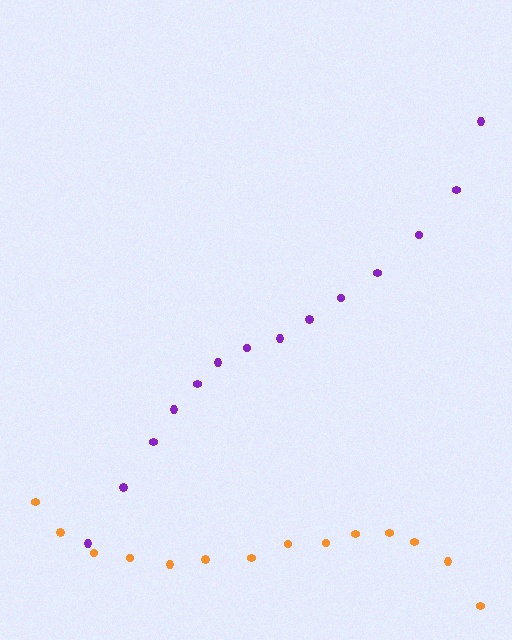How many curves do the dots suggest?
There are 2 distinct paths.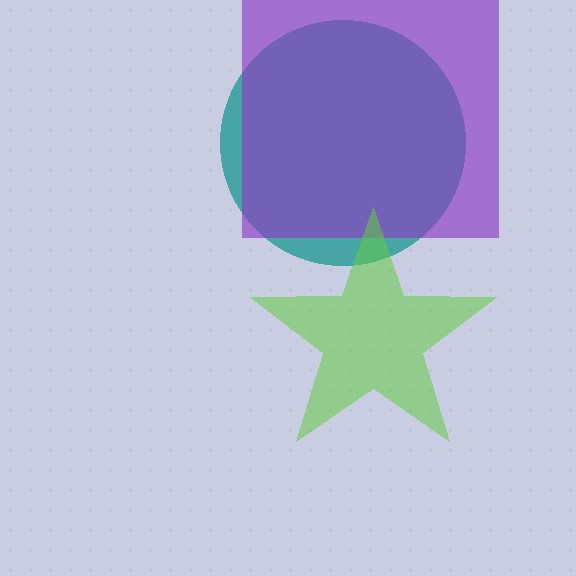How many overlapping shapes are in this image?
There are 3 overlapping shapes in the image.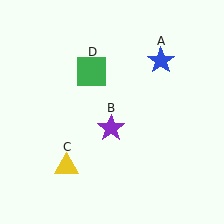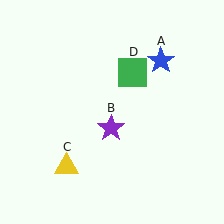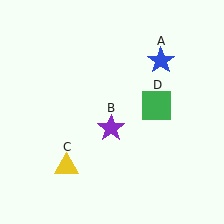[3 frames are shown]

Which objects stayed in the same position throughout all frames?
Blue star (object A) and purple star (object B) and yellow triangle (object C) remained stationary.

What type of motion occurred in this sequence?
The green square (object D) rotated clockwise around the center of the scene.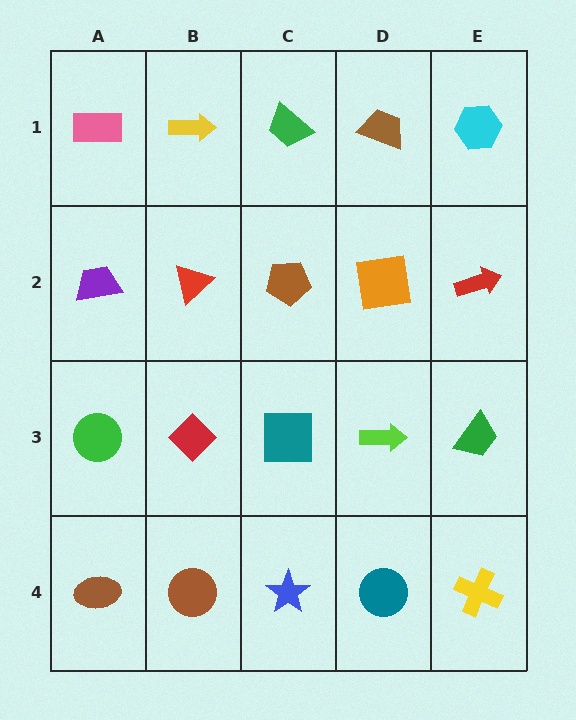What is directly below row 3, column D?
A teal circle.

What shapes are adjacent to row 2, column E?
A cyan hexagon (row 1, column E), a green trapezoid (row 3, column E), an orange square (row 2, column D).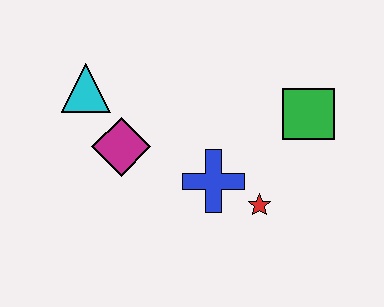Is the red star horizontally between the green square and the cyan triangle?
Yes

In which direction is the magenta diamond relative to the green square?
The magenta diamond is to the left of the green square.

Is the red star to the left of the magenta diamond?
No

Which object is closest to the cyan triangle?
The magenta diamond is closest to the cyan triangle.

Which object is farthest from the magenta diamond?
The green square is farthest from the magenta diamond.